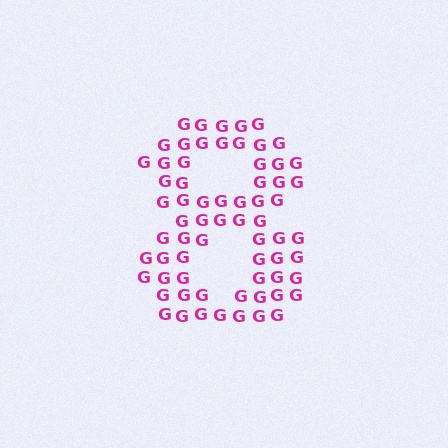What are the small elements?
The small elements are letter G's.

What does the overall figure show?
The overall figure shows the digit 8.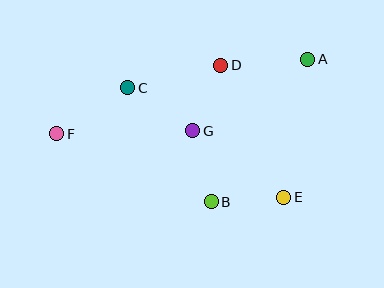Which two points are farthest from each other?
Points A and F are farthest from each other.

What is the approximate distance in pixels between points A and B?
The distance between A and B is approximately 172 pixels.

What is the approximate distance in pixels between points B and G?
The distance between B and G is approximately 73 pixels.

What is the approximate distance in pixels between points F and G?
The distance between F and G is approximately 136 pixels.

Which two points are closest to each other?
Points D and G are closest to each other.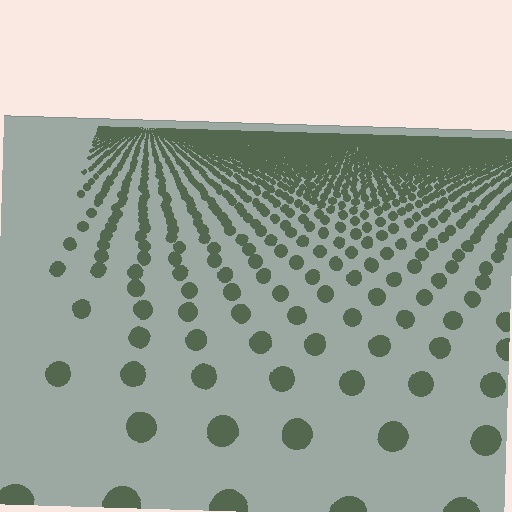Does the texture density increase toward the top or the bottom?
Density increases toward the top.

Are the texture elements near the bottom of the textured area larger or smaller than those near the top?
Larger. Near the bottom, elements are closer to the viewer and appear at a bigger on-screen size.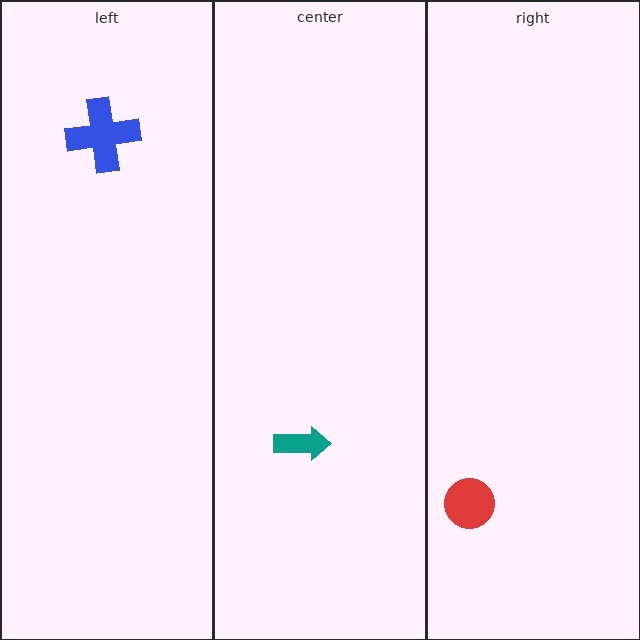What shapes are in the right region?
The red circle.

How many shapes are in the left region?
1.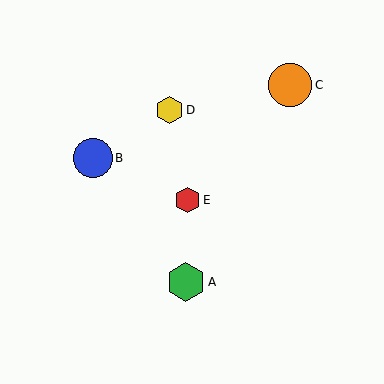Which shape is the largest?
The orange circle (labeled C) is the largest.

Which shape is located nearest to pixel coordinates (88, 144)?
The blue circle (labeled B) at (93, 158) is nearest to that location.